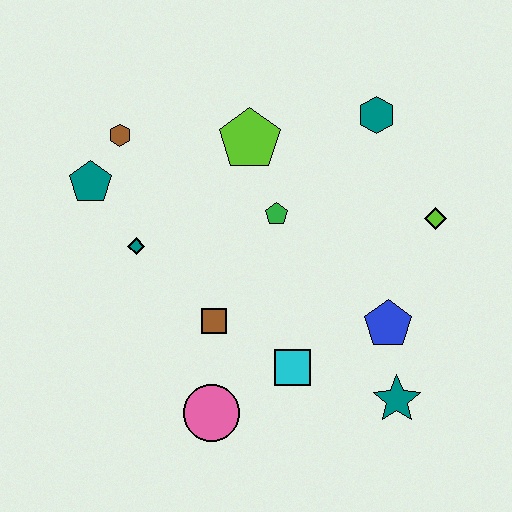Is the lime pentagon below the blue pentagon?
No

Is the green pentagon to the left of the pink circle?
No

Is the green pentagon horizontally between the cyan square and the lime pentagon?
Yes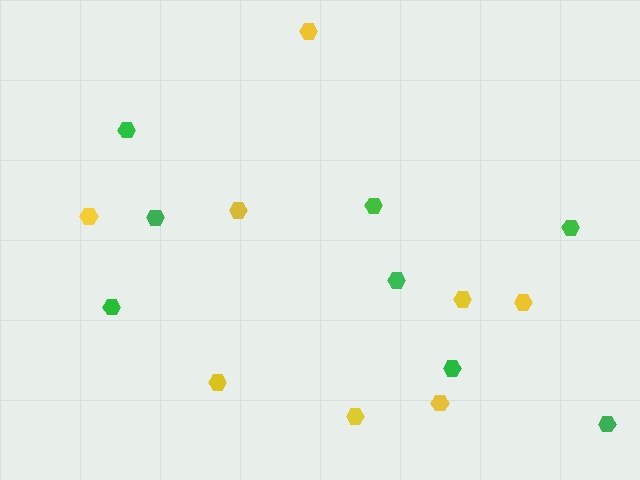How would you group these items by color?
There are 2 groups: one group of green hexagons (8) and one group of yellow hexagons (8).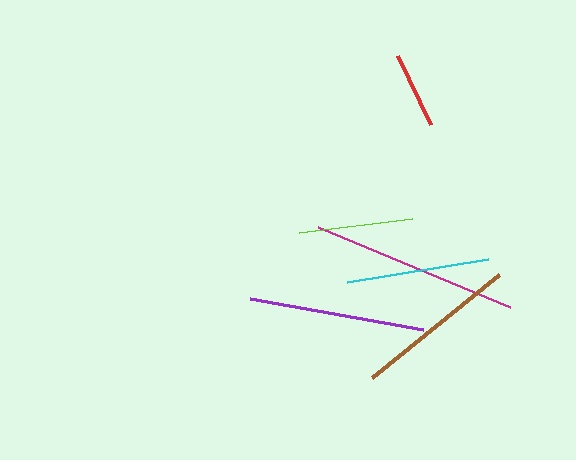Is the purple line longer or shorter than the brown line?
The purple line is longer than the brown line.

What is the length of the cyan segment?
The cyan segment is approximately 142 pixels long.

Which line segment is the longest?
The magenta line is the longest at approximately 209 pixels.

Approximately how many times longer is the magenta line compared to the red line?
The magenta line is approximately 2.8 times the length of the red line.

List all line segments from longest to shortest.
From longest to shortest: magenta, purple, brown, cyan, lime, red.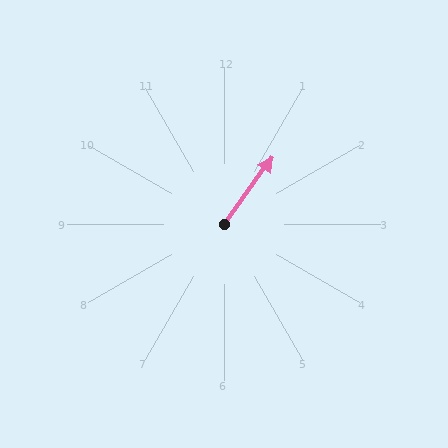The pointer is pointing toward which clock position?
Roughly 1 o'clock.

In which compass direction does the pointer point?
Northeast.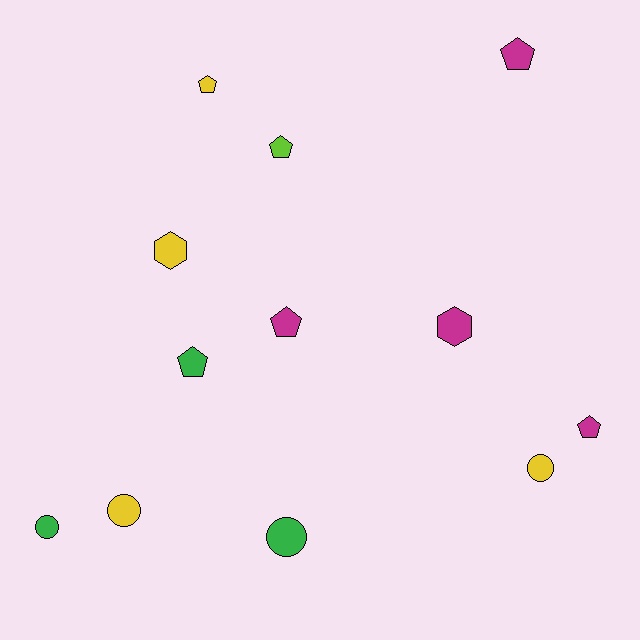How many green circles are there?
There are 2 green circles.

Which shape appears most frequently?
Pentagon, with 6 objects.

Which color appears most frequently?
Yellow, with 4 objects.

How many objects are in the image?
There are 12 objects.